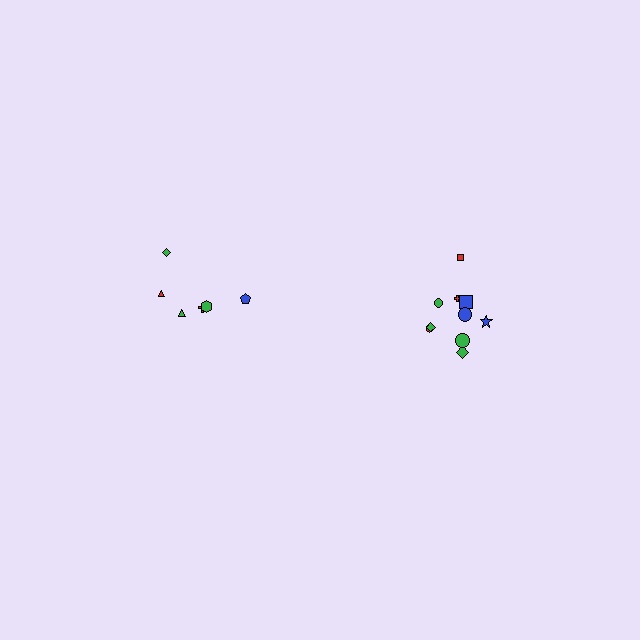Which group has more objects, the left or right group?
The right group.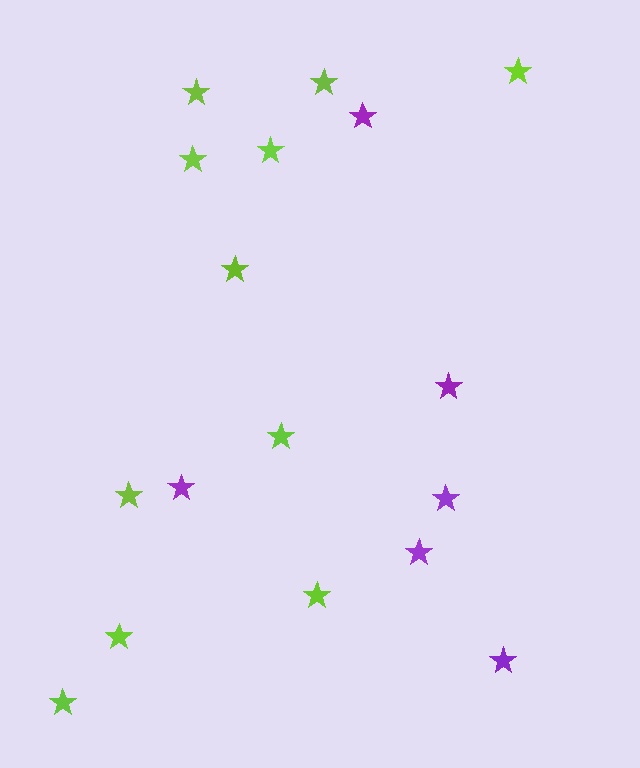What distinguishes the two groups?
There are 2 groups: one group of purple stars (6) and one group of lime stars (11).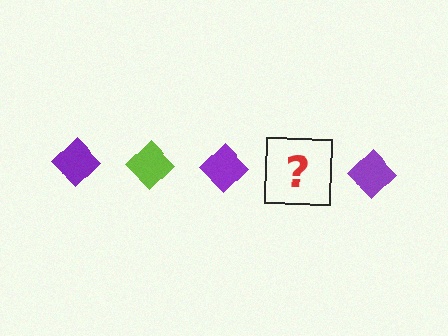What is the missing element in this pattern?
The missing element is a lime diamond.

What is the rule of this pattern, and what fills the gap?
The rule is that the pattern cycles through purple, lime diamonds. The gap should be filled with a lime diamond.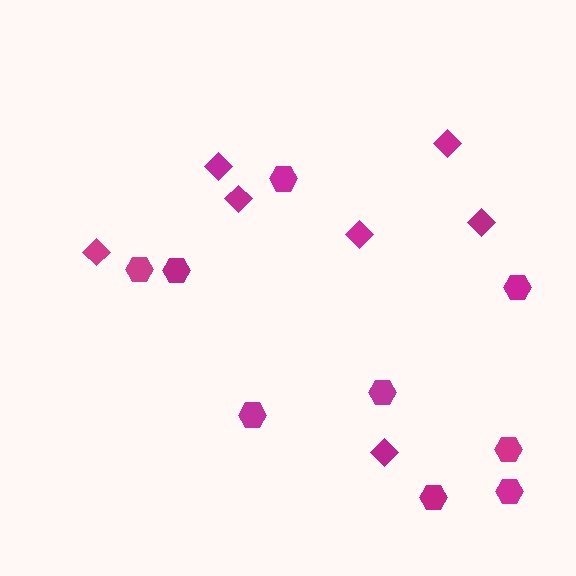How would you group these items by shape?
There are 2 groups: one group of diamonds (7) and one group of hexagons (9).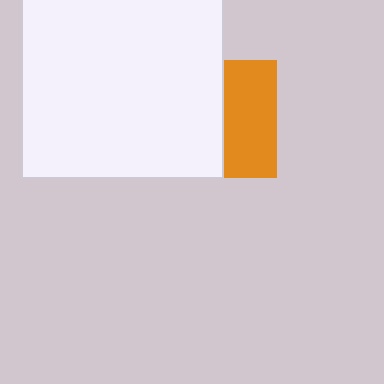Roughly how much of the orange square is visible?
About half of it is visible (roughly 46%).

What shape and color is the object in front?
The object in front is a white square.